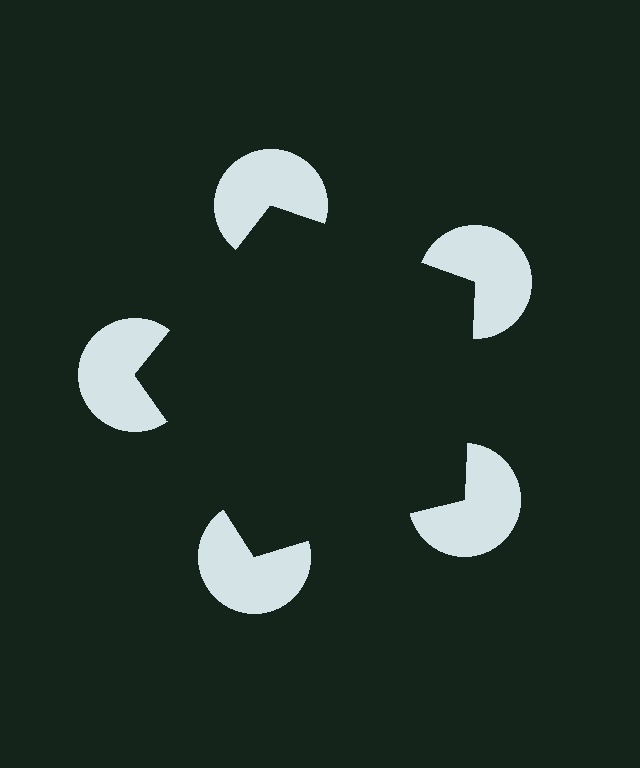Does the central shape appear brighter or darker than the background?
It typically appears slightly darker than the background, even though no actual brightness change is drawn.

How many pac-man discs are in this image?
There are 5 — one at each vertex of the illusory pentagon.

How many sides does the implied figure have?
5 sides.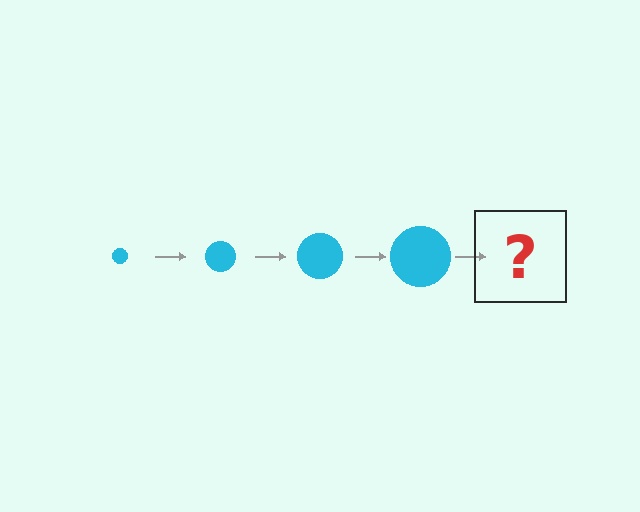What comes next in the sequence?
The next element should be a cyan circle, larger than the previous one.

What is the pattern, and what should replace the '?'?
The pattern is that the circle gets progressively larger each step. The '?' should be a cyan circle, larger than the previous one.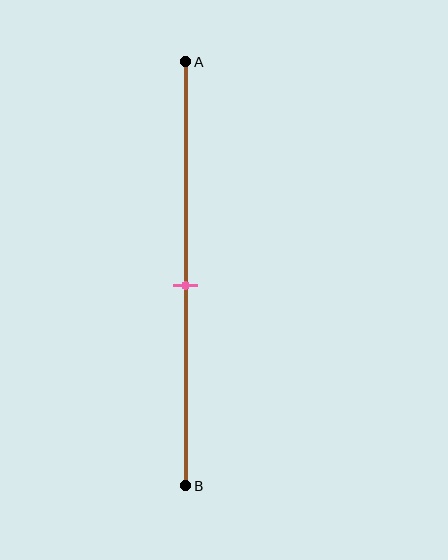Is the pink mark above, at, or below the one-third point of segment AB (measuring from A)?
The pink mark is below the one-third point of segment AB.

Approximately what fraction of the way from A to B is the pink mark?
The pink mark is approximately 55% of the way from A to B.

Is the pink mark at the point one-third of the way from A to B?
No, the mark is at about 55% from A, not at the 33% one-third point.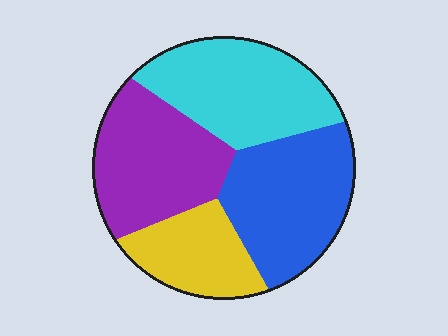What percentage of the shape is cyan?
Cyan takes up about one quarter (1/4) of the shape.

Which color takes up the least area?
Yellow, at roughly 15%.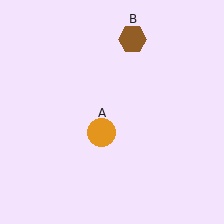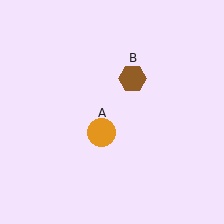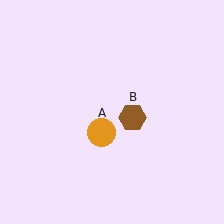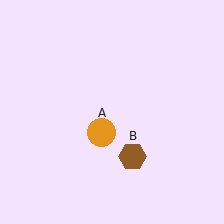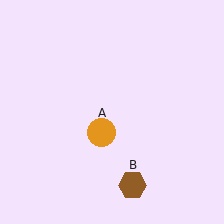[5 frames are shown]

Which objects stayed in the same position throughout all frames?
Orange circle (object A) remained stationary.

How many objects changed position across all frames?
1 object changed position: brown hexagon (object B).